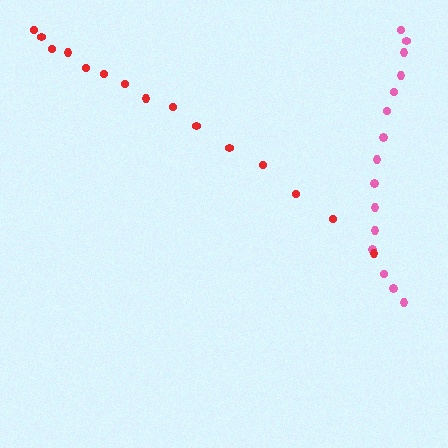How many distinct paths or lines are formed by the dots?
There are 2 distinct paths.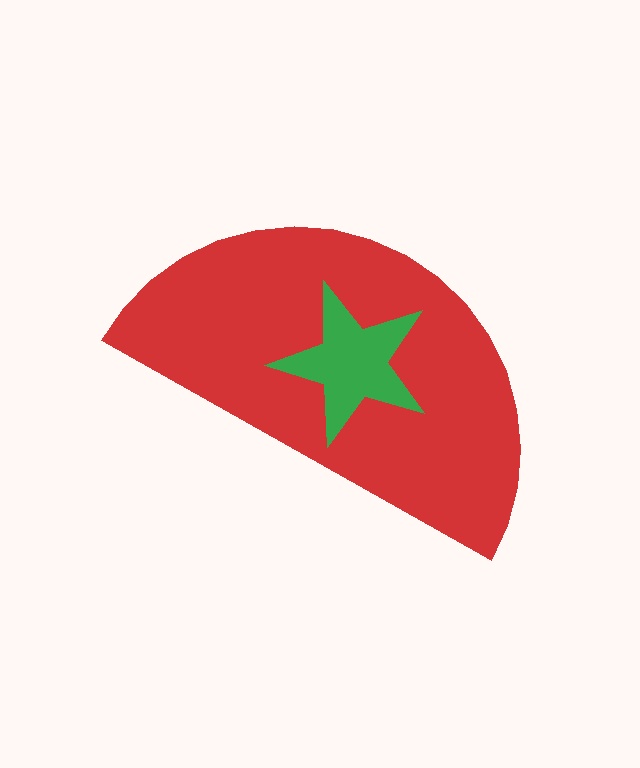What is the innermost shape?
The green star.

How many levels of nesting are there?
2.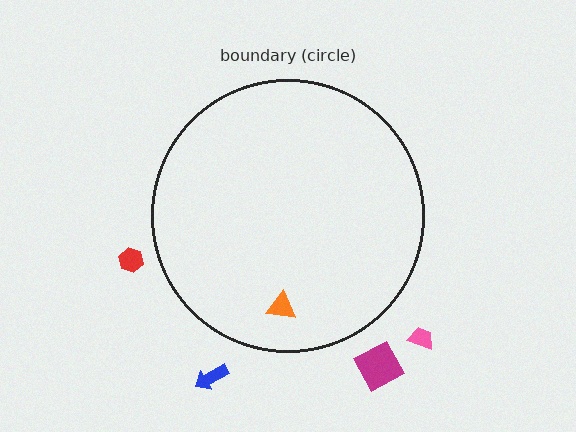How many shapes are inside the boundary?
1 inside, 4 outside.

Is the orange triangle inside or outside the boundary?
Inside.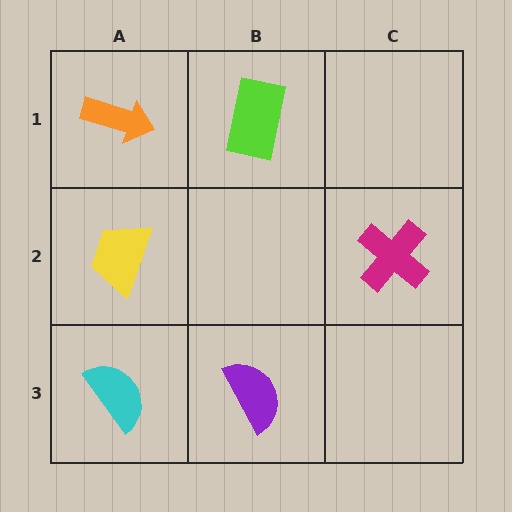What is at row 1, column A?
An orange arrow.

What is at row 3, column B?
A purple semicircle.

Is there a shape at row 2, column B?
No, that cell is empty.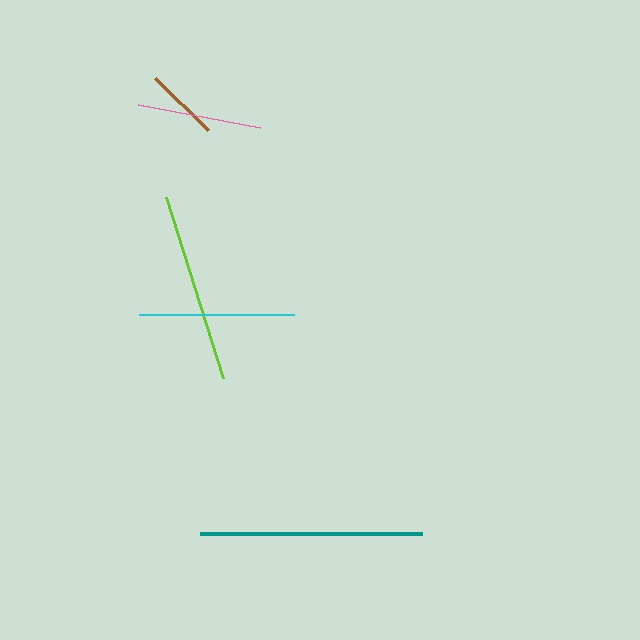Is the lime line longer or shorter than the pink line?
The lime line is longer than the pink line.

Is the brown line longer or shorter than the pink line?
The pink line is longer than the brown line.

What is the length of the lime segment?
The lime segment is approximately 190 pixels long.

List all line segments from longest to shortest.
From longest to shortest: teal, lime, cyan, pink, brown.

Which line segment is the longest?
The teal line is the longest at approximately 222 pixels.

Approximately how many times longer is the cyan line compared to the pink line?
The cyan line is approximately 1.3 times the length of the pink line.